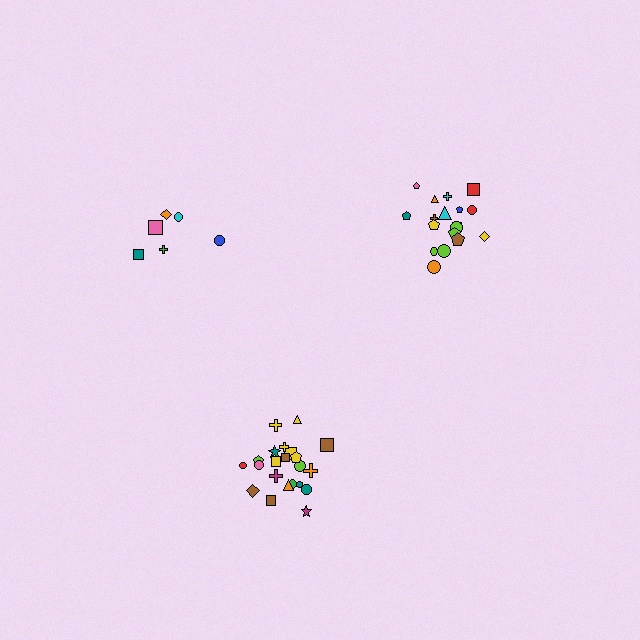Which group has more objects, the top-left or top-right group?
The top-right group.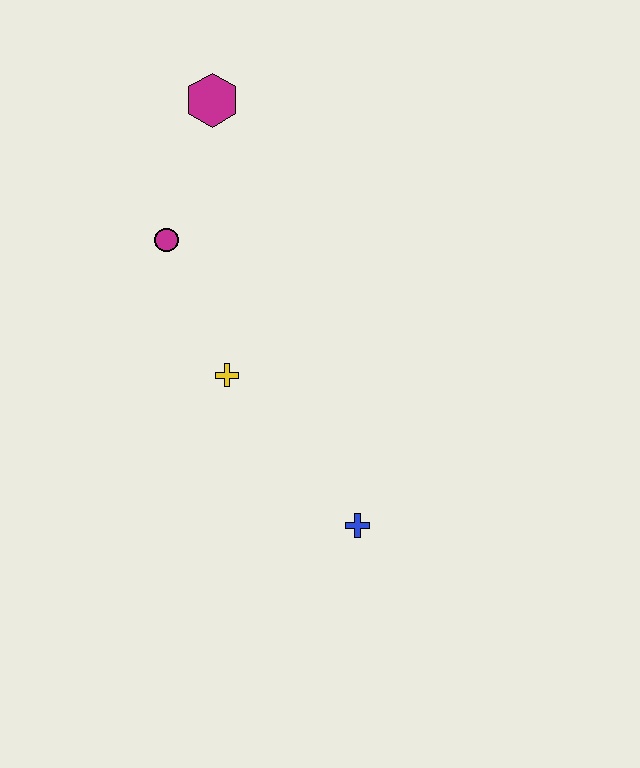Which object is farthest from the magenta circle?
The blue cross is farthest from the magenta circle.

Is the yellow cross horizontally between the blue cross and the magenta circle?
Yes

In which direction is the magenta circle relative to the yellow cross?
The magenta circle is above the yellow cross.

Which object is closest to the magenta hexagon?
The magenta circle is closest to the magenta hexagon.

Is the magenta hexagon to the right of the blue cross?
No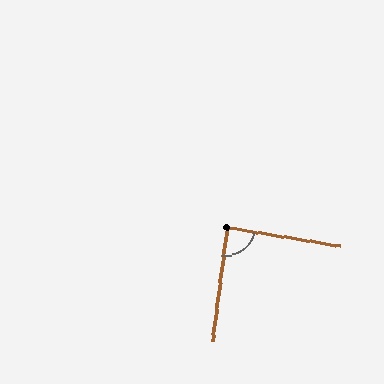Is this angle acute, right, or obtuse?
It is approximately a right angle.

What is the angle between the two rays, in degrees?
Approximately 88 degrees.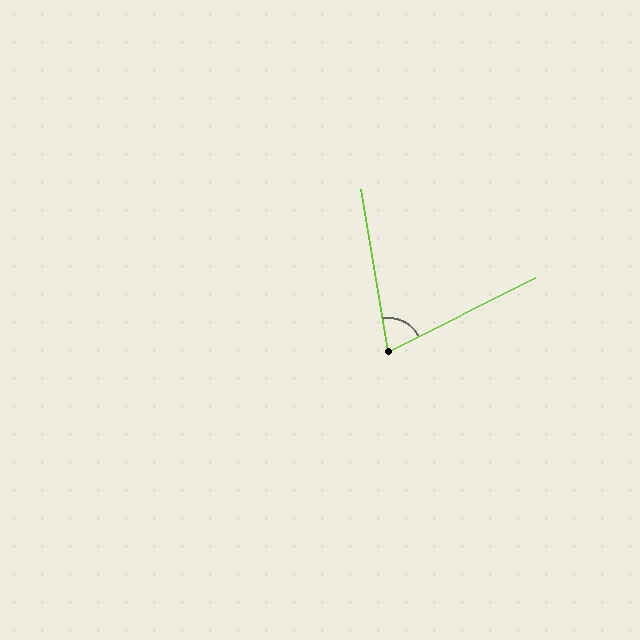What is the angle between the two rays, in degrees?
Approximately 73 degrees.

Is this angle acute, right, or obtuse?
It is acute.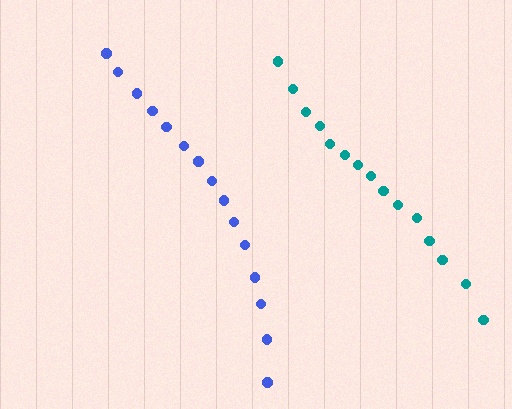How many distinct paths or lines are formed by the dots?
There are 2 distinct paths.